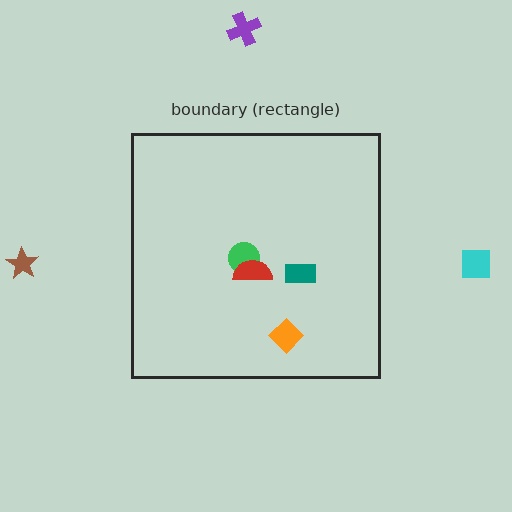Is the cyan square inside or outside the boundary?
Outside.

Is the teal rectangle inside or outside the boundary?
Inside.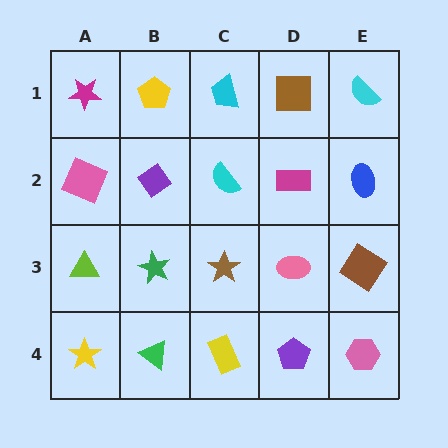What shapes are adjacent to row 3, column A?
A pink square (row 2, column A), a yellow star (row 4, column A), a green star (row 3, column B).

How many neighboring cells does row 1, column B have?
3.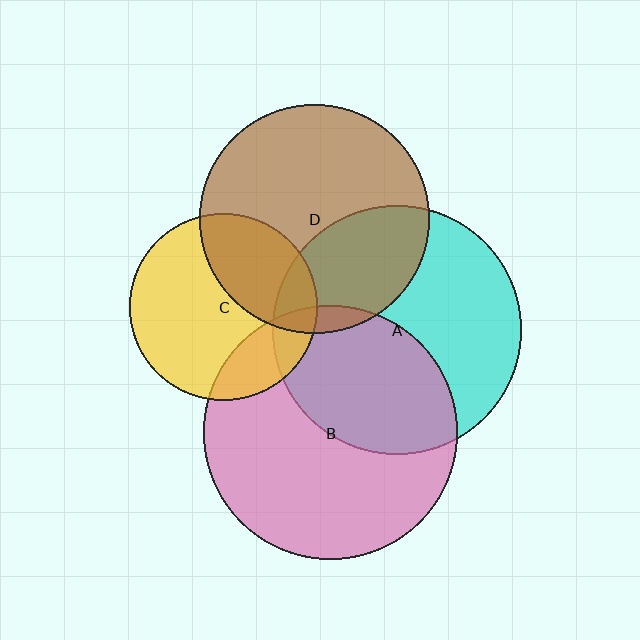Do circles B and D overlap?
Yes.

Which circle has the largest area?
Circle B (pink).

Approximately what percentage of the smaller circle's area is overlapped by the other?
Approximately 5%.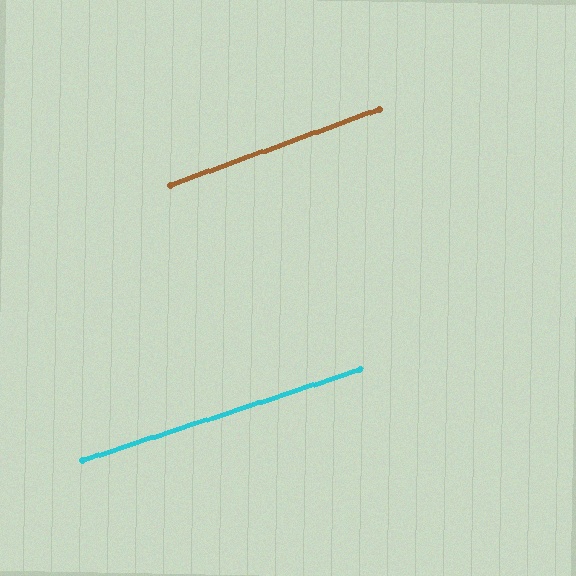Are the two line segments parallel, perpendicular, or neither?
Parallel — their directions differ by only 2.0°.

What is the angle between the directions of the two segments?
Approximately 2 degrees.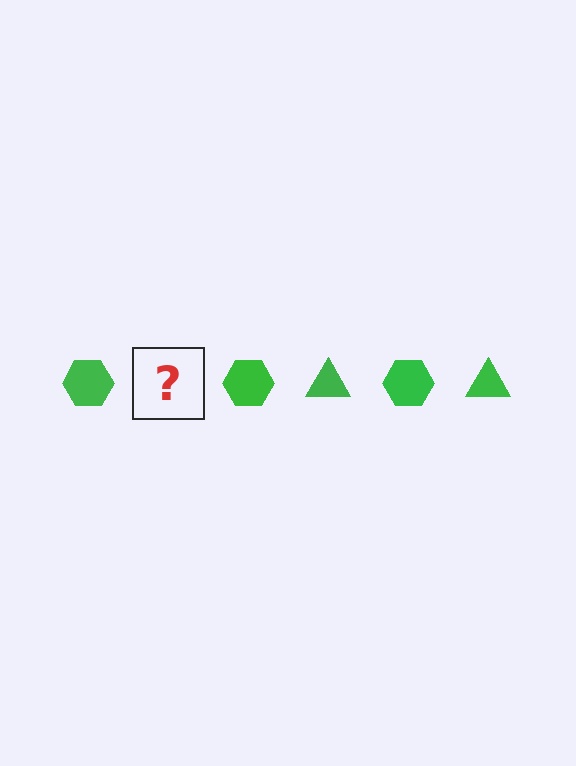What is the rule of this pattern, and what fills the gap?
The rule is that the pattern cycles through hexagon, triangle shapes in green. The gap should be filled with a green triangle.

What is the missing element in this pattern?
The missing element is a green triangle.